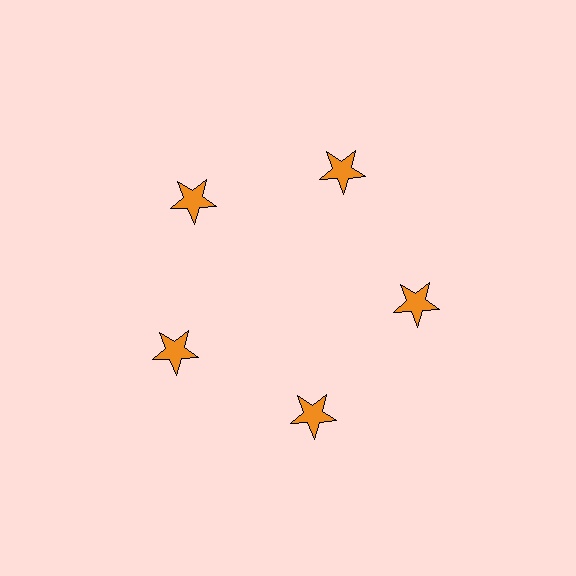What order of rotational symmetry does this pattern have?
This pattern has 5-fold rotational symmetry.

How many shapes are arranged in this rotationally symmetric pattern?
There are 5 shapes, arranged in 5 groups of 1.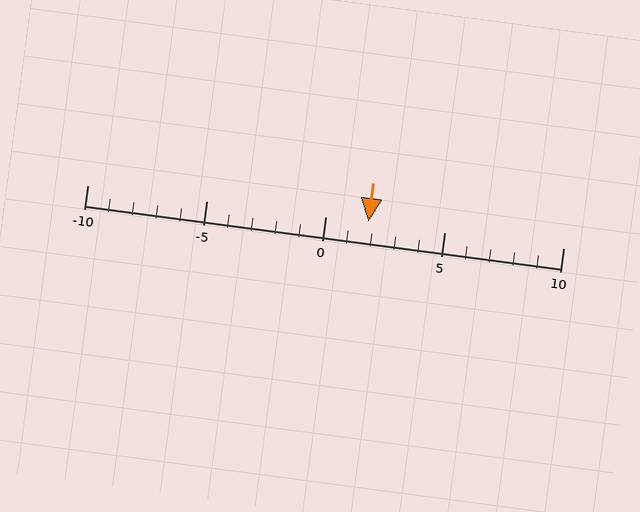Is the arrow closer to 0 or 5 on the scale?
The arrow is closer to 0.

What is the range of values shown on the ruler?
The ruler shows values from -10 to 10.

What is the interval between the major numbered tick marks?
The major tick marks are spaced 5 units apart.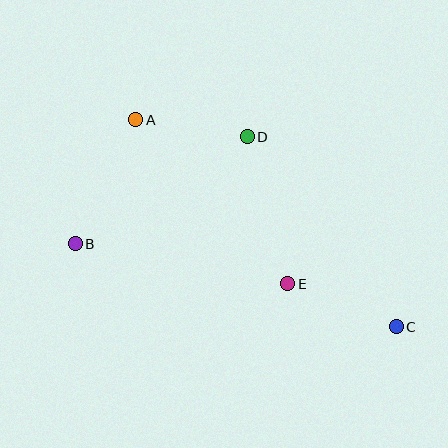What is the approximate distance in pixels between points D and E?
The distance between D and E is approximately 153 pixels.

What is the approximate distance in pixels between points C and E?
The distance between C and E is approximately 117 pixels.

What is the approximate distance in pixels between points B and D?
The distance between B and D is approximately 203 pixels.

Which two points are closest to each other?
Points A and D are closest to each other.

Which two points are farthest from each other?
Points A and C are farthest from each other.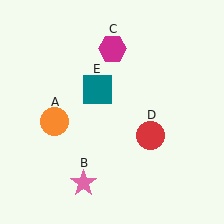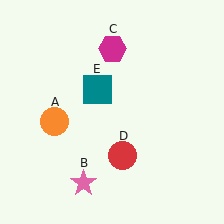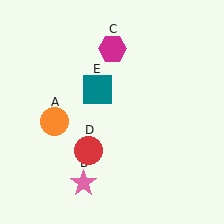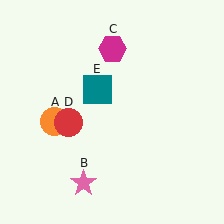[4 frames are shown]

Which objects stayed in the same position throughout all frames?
Orange circle (object A) and pink star (object B) and magenta hexagon (object C) and teal square (object E) remained stationary.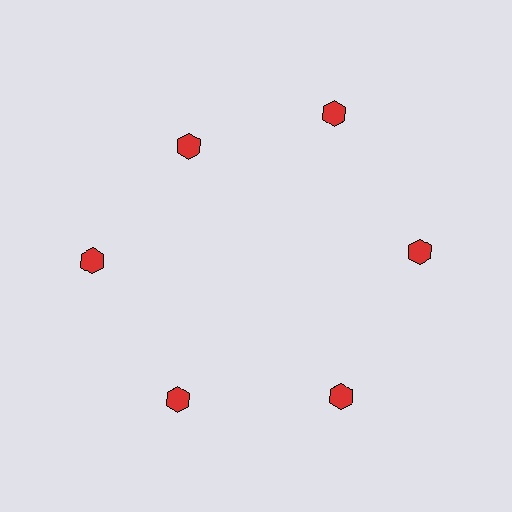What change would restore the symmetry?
The symmetry would be restored by moving it outward, back onto the ring so that all 6 hexagons sit at equal angles and equal distance from the center.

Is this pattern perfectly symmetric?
No. The 6 red hexagons are arranged in a ring, but one element near the 11 o'clock position is pulled inward toward the center, breaking the 6-fold rotational symmetry.